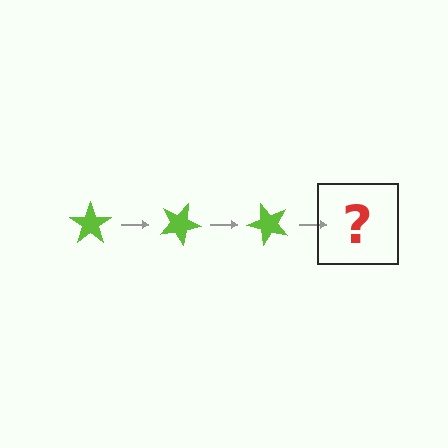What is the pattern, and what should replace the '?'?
The pattern is that the star rotates 25 degrees each step. The '?' should be a lime star rotated 75 degrees.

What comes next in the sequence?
The next element should be a lime star rotated 75 degrees.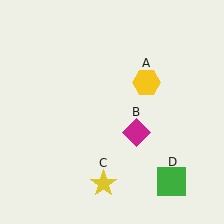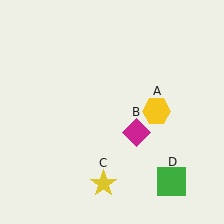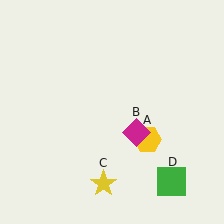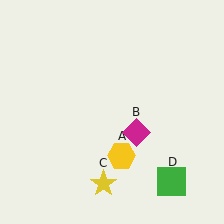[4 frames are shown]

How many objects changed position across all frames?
1 object changed position: yellow hexagon (object A).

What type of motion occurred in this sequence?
The yellow hexagon (object A) rotated clockwise around the center of the scene.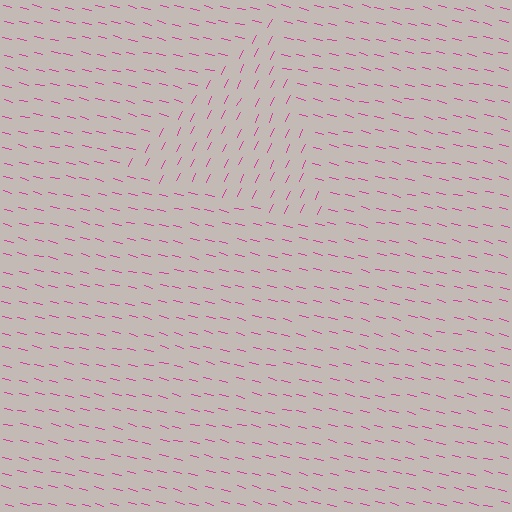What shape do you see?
I see a triangle.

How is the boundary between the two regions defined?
The boundary is defined purely by a change in line orientation (approximately 78 degrees difference). All lines are the same color and thickness.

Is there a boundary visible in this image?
Yes, there is a texture boundary formed by a change in line orientation.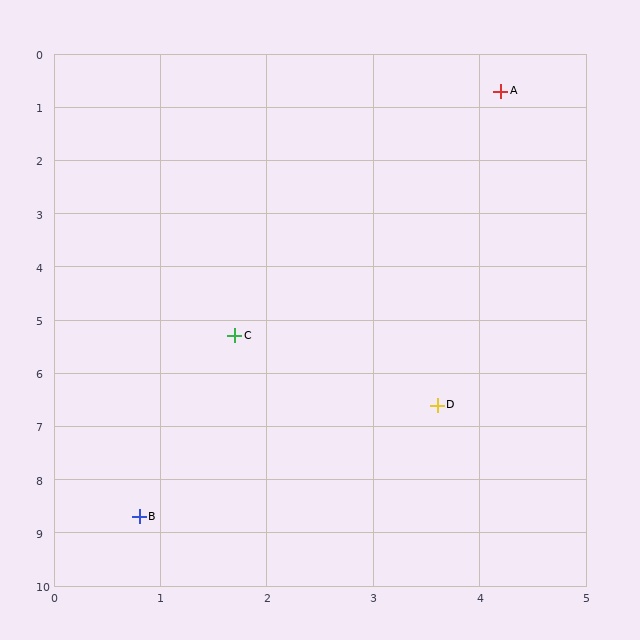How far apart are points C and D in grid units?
Points C and D are about 2.3 grid units apart.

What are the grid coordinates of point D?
Point D is at approximately (3.6, 6.6).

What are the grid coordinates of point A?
Point A is at approximately (4.2, 0.7).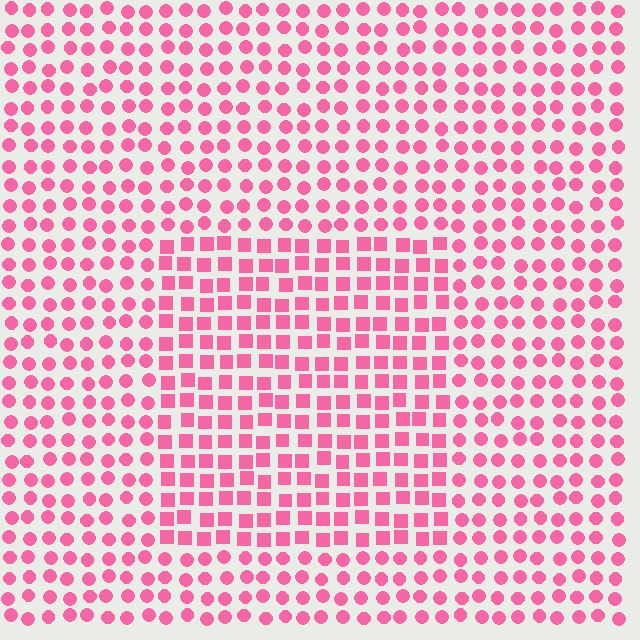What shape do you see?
I see a rectangle.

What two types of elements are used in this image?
The image uses squares inside the rectangle region and circles outside it.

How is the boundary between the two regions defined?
The boundary is defined by a change in element shape: squares inside vs. circles outside. All elements share the same color and spacing.